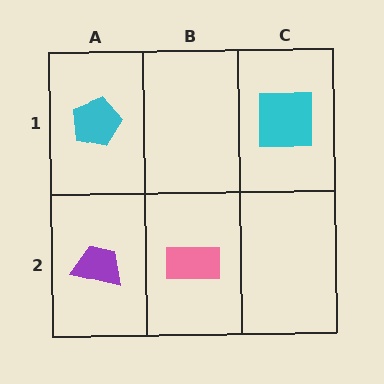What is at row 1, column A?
A cyan pentagon.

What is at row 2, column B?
A pink rectangle.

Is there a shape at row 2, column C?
No, that cell is empty.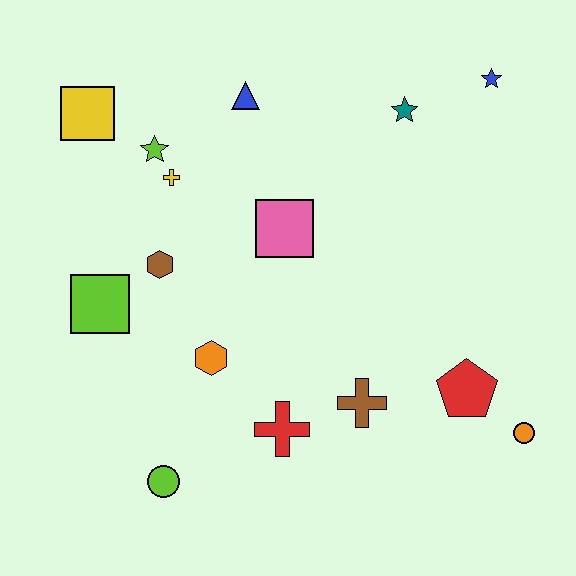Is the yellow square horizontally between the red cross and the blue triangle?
No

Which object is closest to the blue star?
The teal star is closest to the blue star.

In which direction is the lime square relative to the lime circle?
The lime square is above the lime circle.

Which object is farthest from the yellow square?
The orange circle is farthest from the yellow square.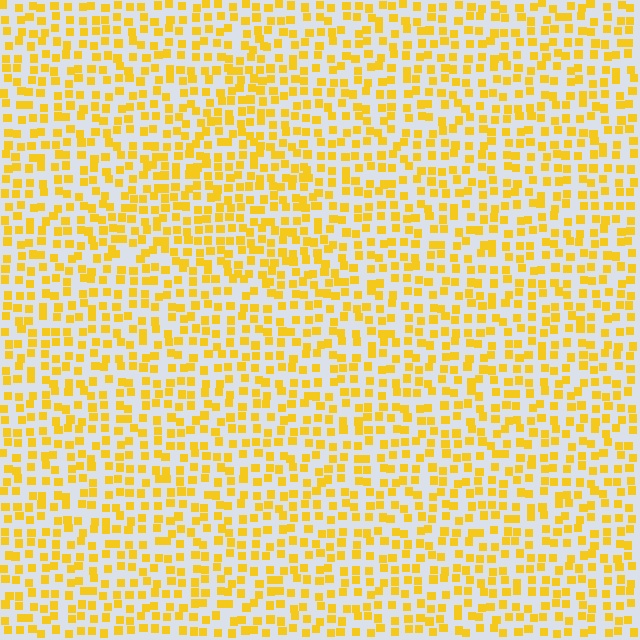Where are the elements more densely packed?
The elements are more densely packed inside the triangle boundary.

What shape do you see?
I see a triangle.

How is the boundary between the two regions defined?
The boundary is defined by a change in element density (approximately 1.4x ratio). All elements are the same color, size, and shape.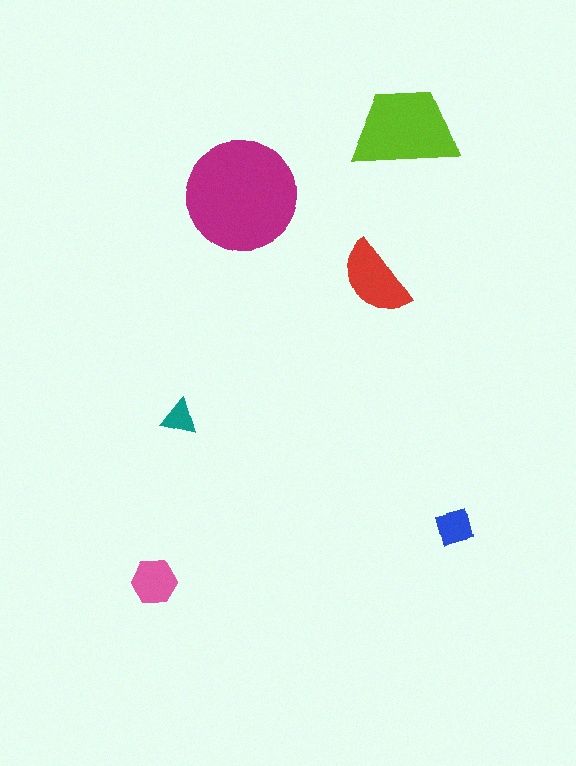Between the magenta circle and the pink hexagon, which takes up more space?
The magenta circle.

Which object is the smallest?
The teal triangle.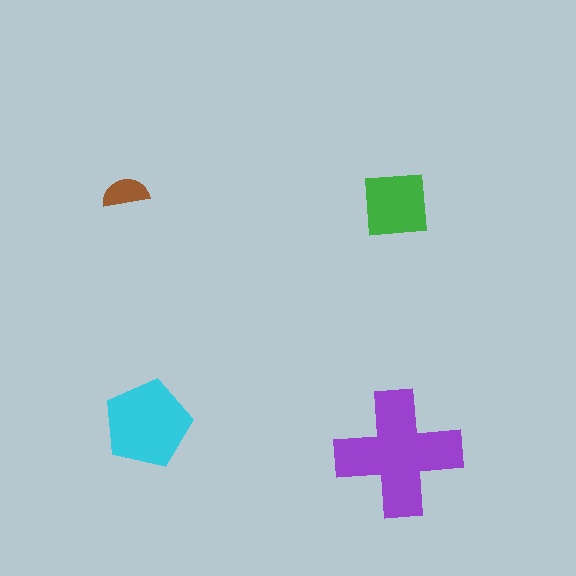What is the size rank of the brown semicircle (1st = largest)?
4th.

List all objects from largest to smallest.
The purple cross, the cyan pentagon, the green square, the brown semicircle.